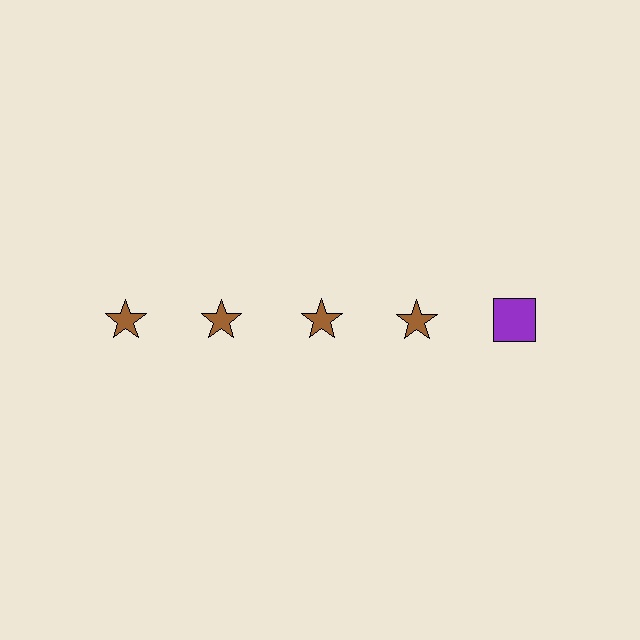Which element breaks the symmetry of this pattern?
The purple square in the top row, rightmost column breaks the symmetry. All other shapes are brown stars.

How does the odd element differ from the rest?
It differs in both color (purple instead of brown) and shape (square instead of star).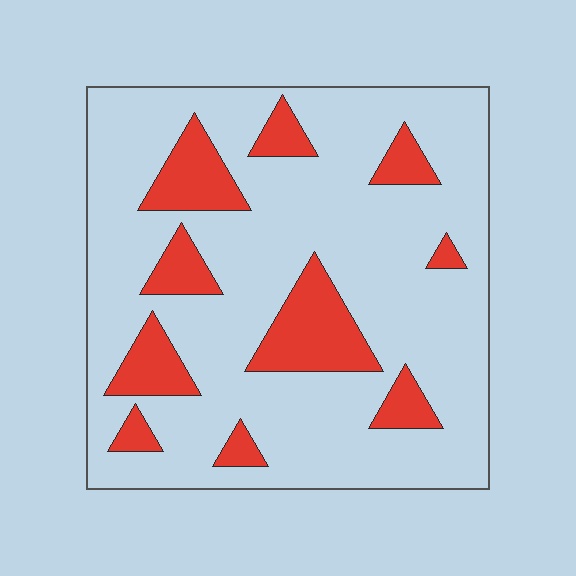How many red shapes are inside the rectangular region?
10.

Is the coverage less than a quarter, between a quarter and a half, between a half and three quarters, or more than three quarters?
Less than a quarter.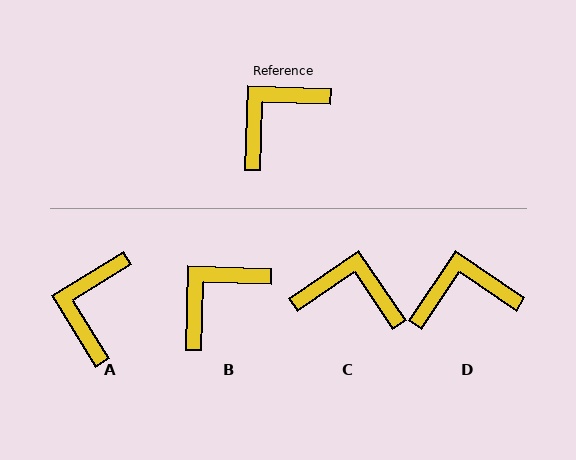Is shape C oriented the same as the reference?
No, it is off by about 54 degrees.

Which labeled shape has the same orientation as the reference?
B.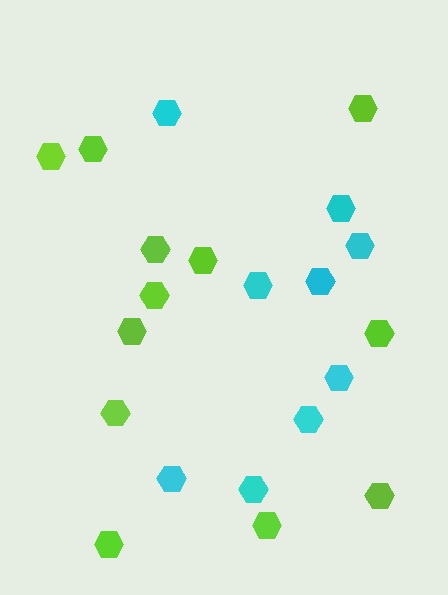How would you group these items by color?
There are 2 groups: one group of lime hexagons (12) and one group of cyan hexagons (9).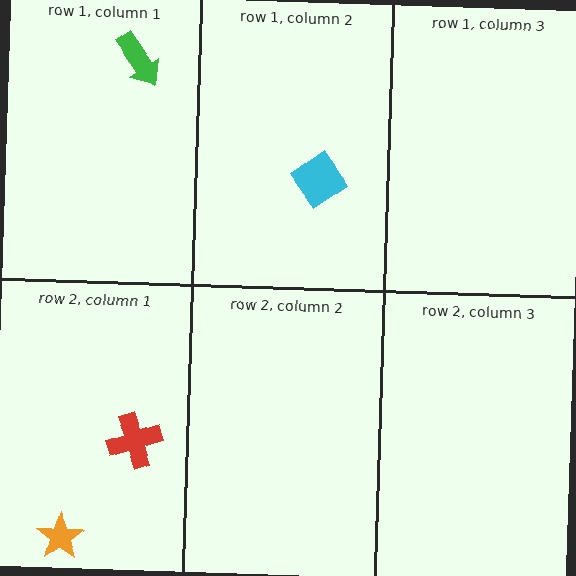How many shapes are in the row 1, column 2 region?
1.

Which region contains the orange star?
The row 2, column 1 region.